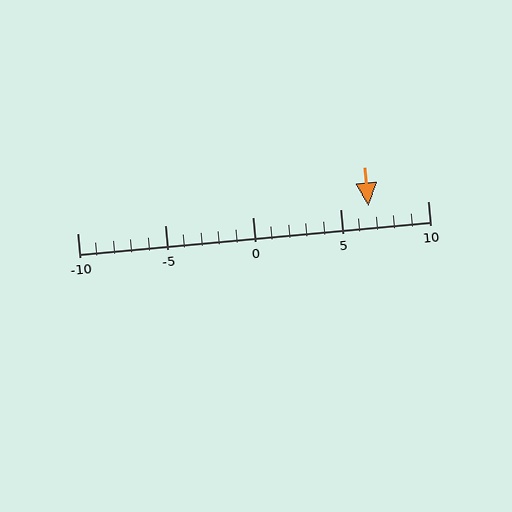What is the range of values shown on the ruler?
The ruler shows values from -10 to 10.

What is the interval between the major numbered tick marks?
The major tick marks are spaced 5 units apart.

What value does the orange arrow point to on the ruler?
The orange arrow points to approximately 7.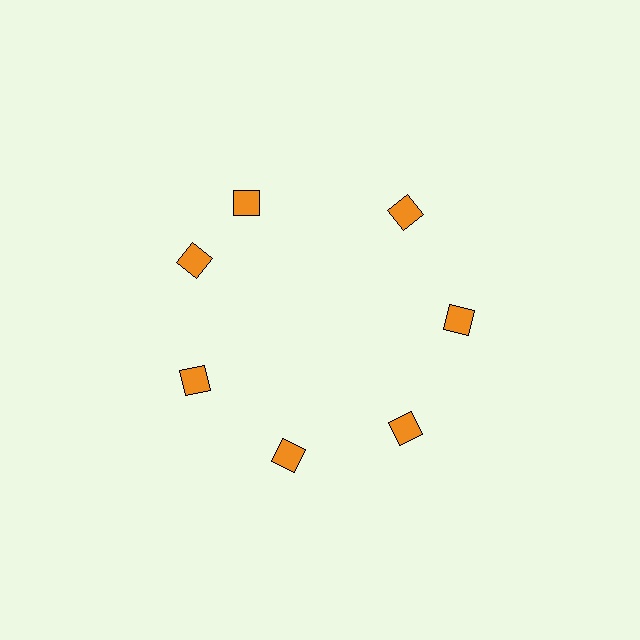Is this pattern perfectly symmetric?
No. The 7 orange squares are arranged in a ring, but one element near the 12 o'clock position is rotated out of alignment along the ring, breaking the 7-fold rotational symmetry.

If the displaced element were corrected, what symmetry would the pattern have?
It would have 7-fold rotational symmetry — the pattern would map onto itself every 51 degrees.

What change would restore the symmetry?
The symmetry would be restored by rotating it back into even spacing with its neighbors so that all 7 squares sit at equal angles and equal distance from the center.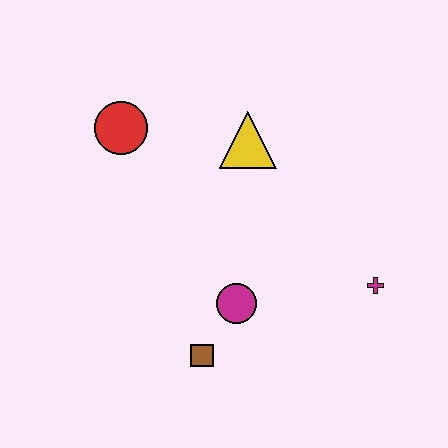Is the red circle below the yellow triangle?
No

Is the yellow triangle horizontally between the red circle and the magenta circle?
No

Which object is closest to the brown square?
The magenta circle is closest to the brown square.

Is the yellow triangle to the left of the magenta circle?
No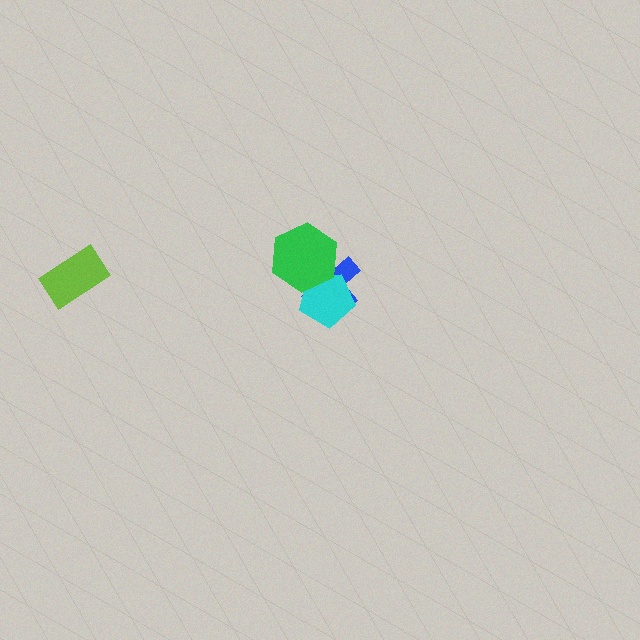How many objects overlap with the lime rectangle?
0 objects overlap with the lime rectangle.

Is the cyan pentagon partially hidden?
Yes, it is partially covered by another shape.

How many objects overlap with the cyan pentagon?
2 objects overlap with the cyan pentagon.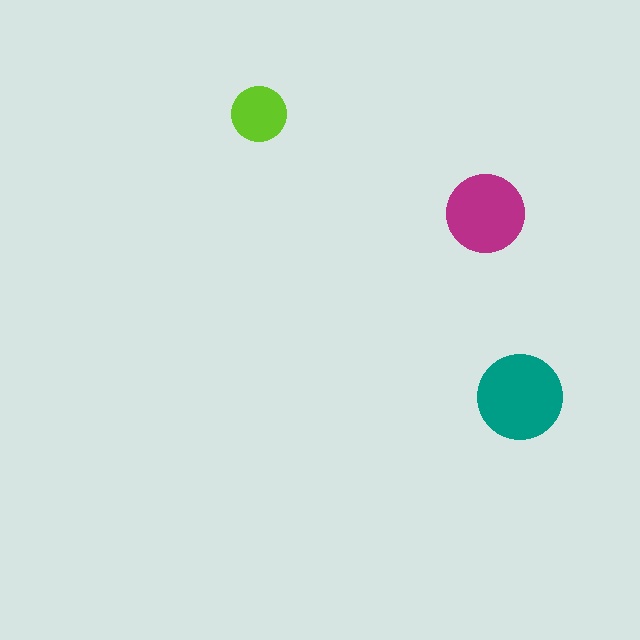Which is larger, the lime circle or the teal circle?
The teal one.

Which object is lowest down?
The teal circle is bottommost.